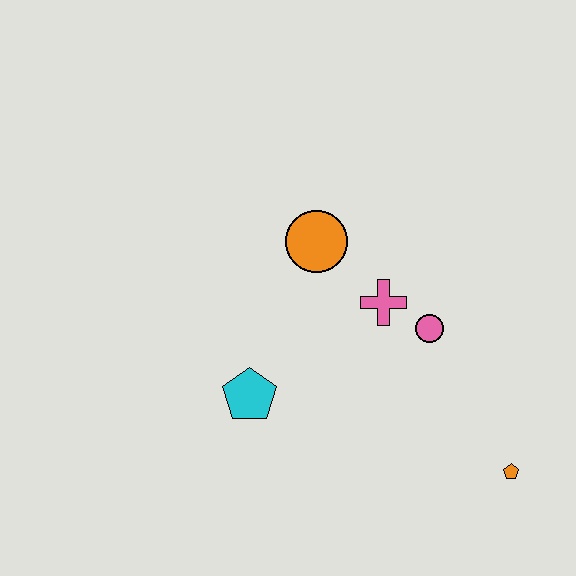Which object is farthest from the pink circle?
The cyan pentagon is farthest from the pink circle.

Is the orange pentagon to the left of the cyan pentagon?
No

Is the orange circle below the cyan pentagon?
No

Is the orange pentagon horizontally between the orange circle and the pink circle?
No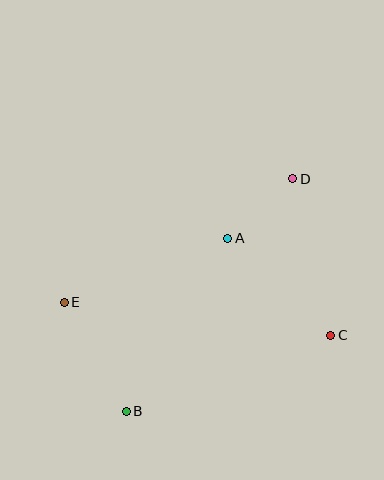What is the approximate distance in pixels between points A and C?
The distance between A and C is approximately 141 pixels.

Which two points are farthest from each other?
Points B and D are farthest from each other.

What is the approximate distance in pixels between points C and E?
The distance between C and E is approximately 268 pixels.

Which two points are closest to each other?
Points A and D are closest to each other.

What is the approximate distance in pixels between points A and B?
The distance between A and B is approximately 200 pixels.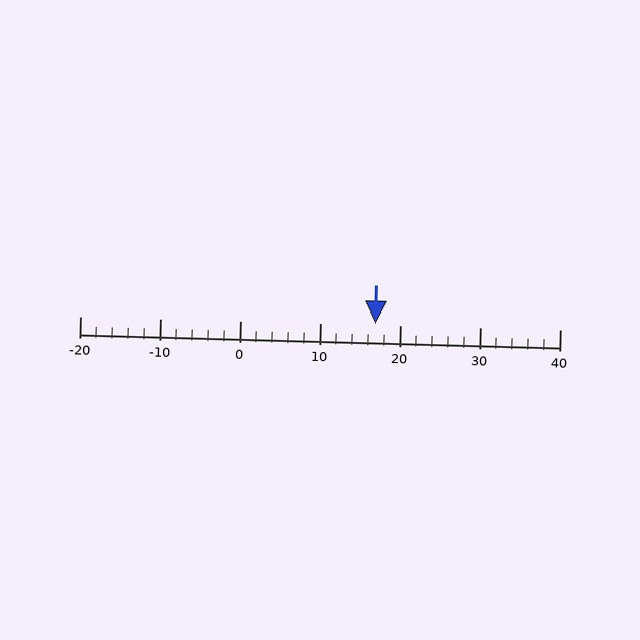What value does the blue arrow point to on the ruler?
The blue arrow points to approximately 17.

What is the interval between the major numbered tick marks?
The major tick marks are spaced 10 units apart.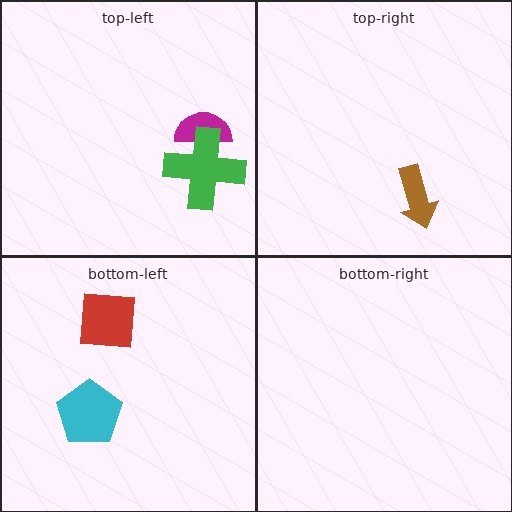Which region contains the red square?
The bottom-left region.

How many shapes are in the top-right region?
1.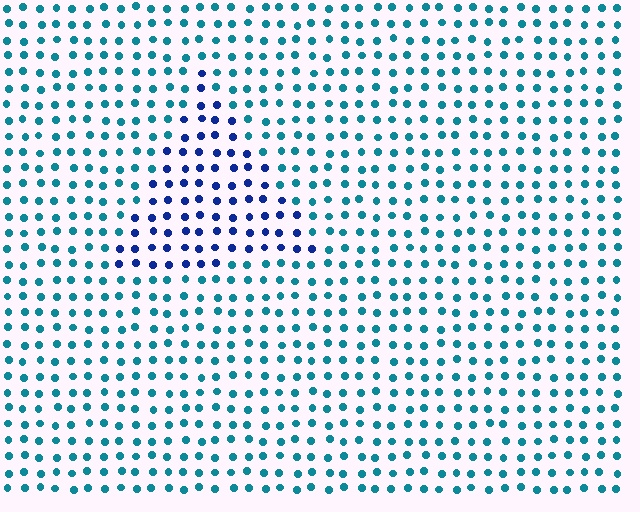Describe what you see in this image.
The image is filled with small teal elements in a uniform arrangement. A triangle-shaped region is visible where the elements are tinted to a slightly different hue, forming a subtle color boundary.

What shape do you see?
I see a triangle.